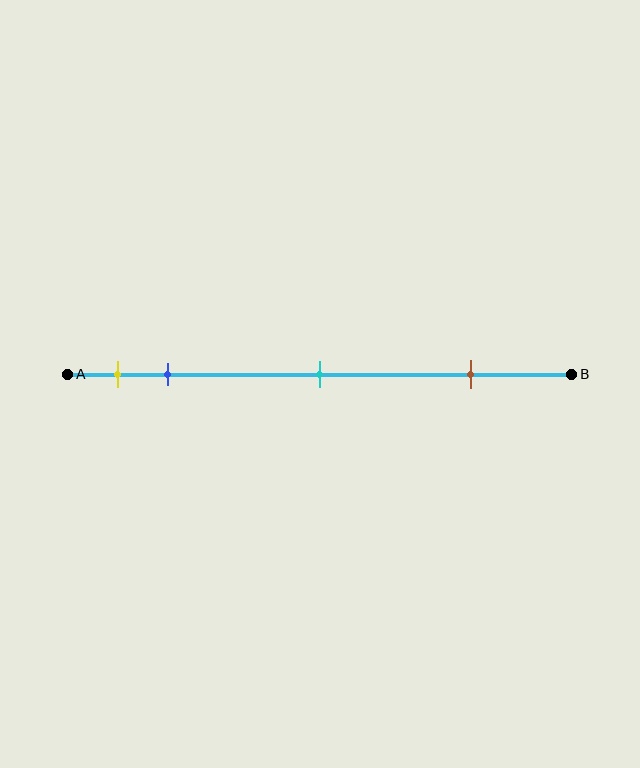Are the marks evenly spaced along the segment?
No, the marks are not evenly spaced.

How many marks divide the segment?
There are 4 marks dividing the segment.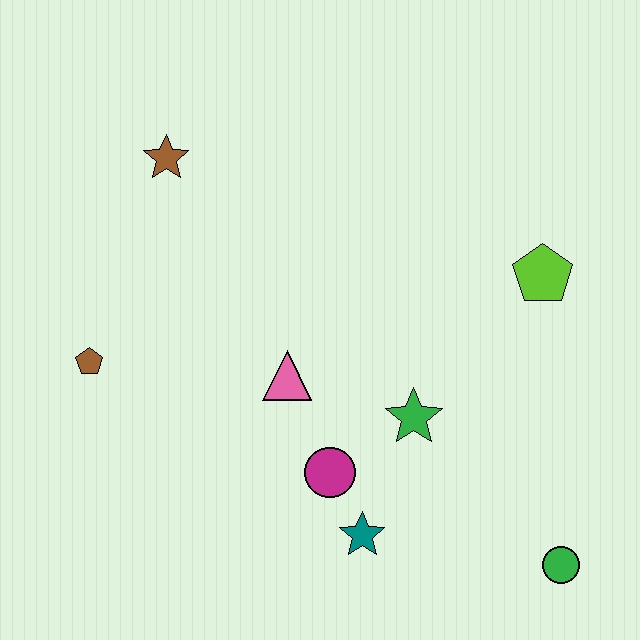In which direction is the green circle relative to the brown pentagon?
The green circle is to the right of the brown pentagon.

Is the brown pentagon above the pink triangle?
Yes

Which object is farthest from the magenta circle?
The brown star is farthest from the magenta circle.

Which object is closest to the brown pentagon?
The pink triangle is closest to the brown pentagon.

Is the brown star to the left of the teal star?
Yes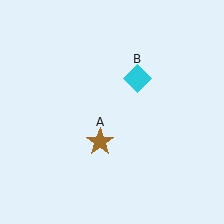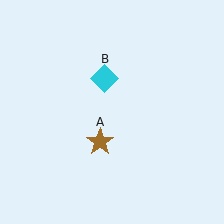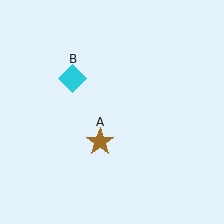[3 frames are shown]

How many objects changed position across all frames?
1 object changed position: cyan diamond (object B).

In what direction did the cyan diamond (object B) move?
The cyan diamond (object B) moved left.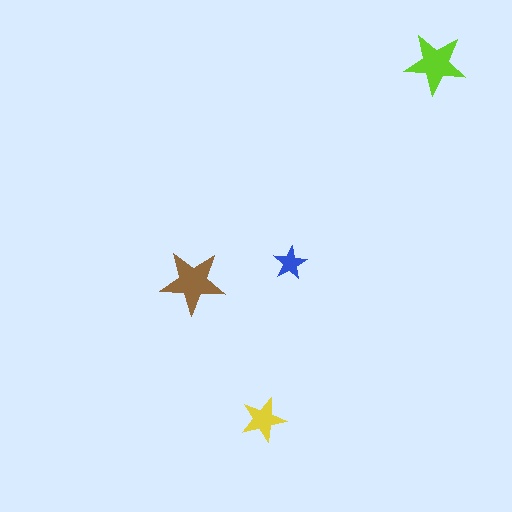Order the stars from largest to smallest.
the brown one, the lime one, the yellow one, the blue one.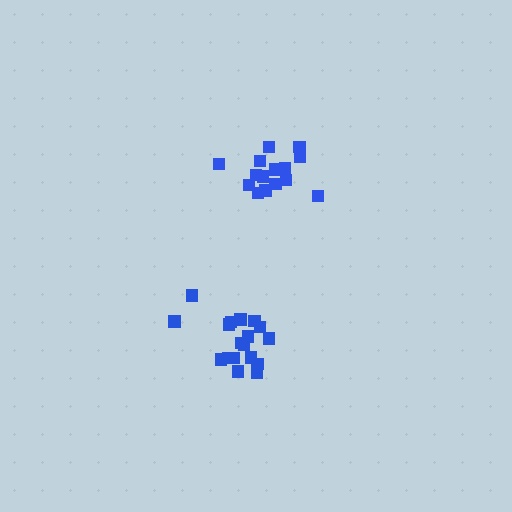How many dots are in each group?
Group 1: 15 dots, Group 2: 18 dots (33 total).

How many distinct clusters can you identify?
There are 2 distinct clusters.